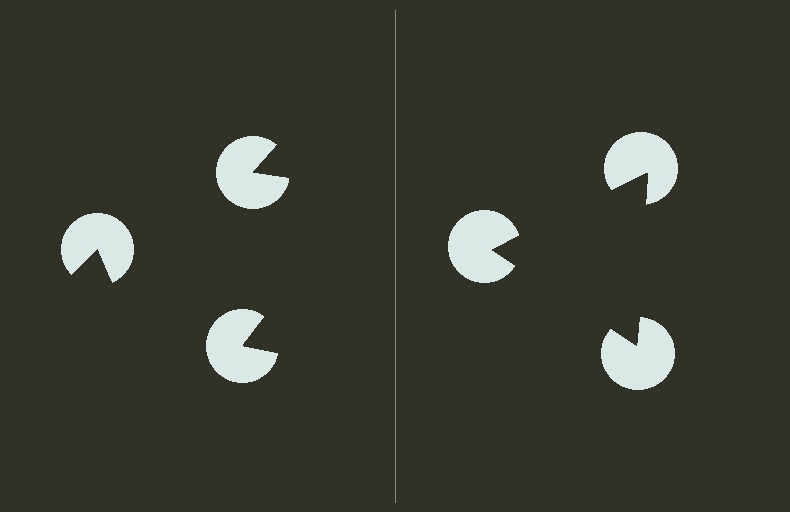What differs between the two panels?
The pac-man discs are positioned identically on both sides; only the wedge orientations differ. On the right they align to a triangle; on the left they are misaligned.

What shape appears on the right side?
An illusory triangle.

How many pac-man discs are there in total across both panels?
6 — 3 on each side.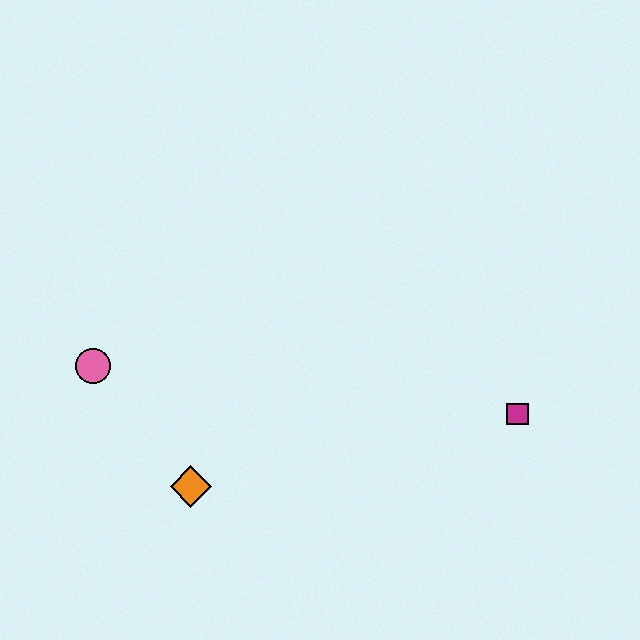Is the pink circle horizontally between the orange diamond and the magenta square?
No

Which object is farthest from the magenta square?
The pink circle is farthest from the magenta square.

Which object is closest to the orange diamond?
The pink circle is closest to the orange diamond.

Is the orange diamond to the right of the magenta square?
No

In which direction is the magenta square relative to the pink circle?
The magenta square is to the right of the pink circle.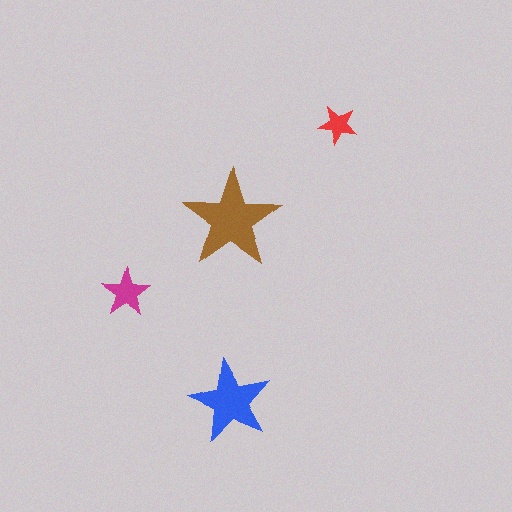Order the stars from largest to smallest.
the brown one, the blue one, the magenta one, the red one.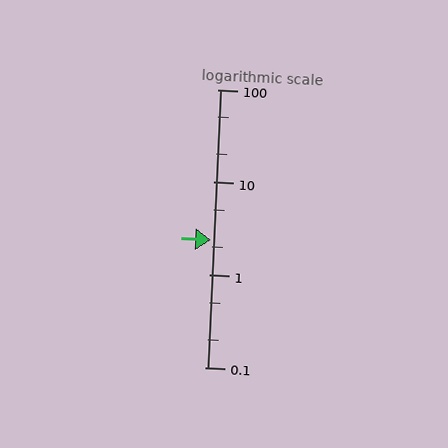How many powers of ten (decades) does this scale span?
The scale spans 3 decades, from 0.1 to 100.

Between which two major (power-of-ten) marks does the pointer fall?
The pointer is between 1 and 10.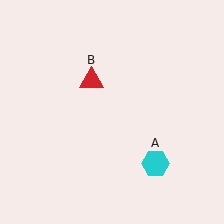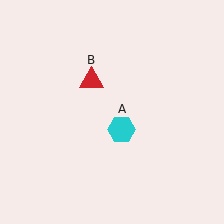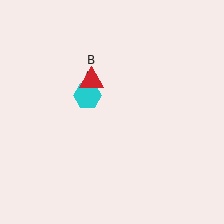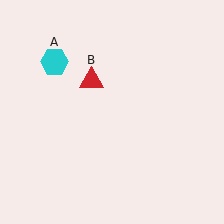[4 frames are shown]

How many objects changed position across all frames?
1 object changed position: cyan hexagon (object A).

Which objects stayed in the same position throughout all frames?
Red triangle (object B) remained stationary.